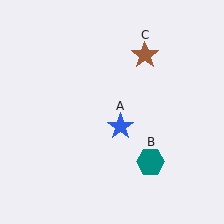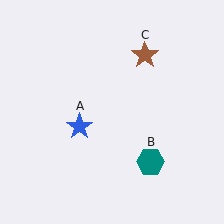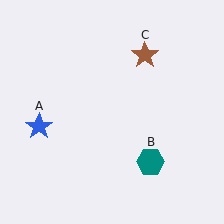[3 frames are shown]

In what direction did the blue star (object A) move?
The blue star (object A) moved left.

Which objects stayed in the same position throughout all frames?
Teal hexagon (object B) and brown star (object C) remained stationary.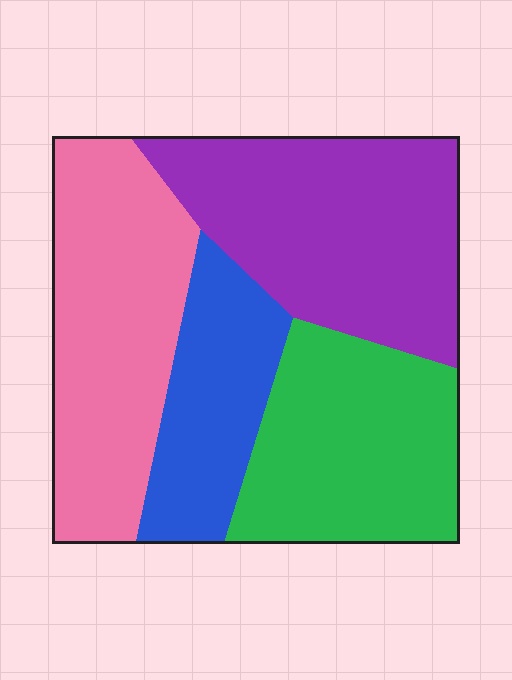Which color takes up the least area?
Blue, at roughly 15%.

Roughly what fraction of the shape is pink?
Pink takes up about one quarter (1/4) of the shape.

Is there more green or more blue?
Green.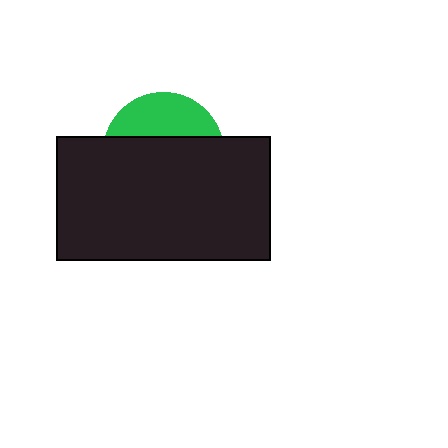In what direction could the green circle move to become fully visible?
The green circle could move up. That would shift it out from behind the black rectangle entirely.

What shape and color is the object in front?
The object in front is a black rectangle.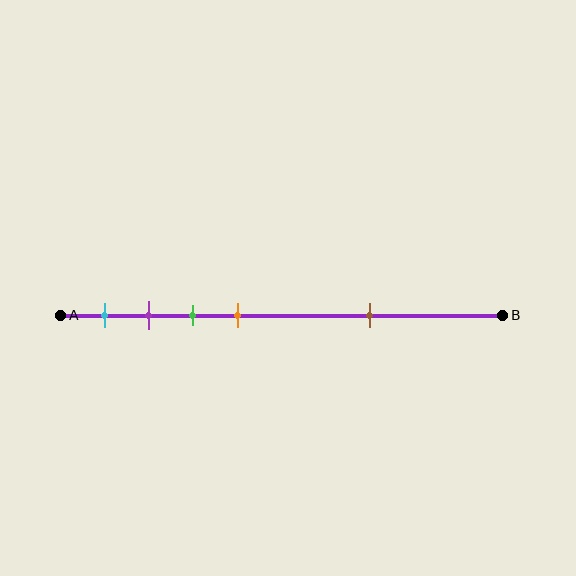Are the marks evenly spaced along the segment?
No, the marks are not evenly spaced.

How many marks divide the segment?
There are 5 marks dividing the segment.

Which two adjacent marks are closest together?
The purple and green marks are the closest adjacent pair.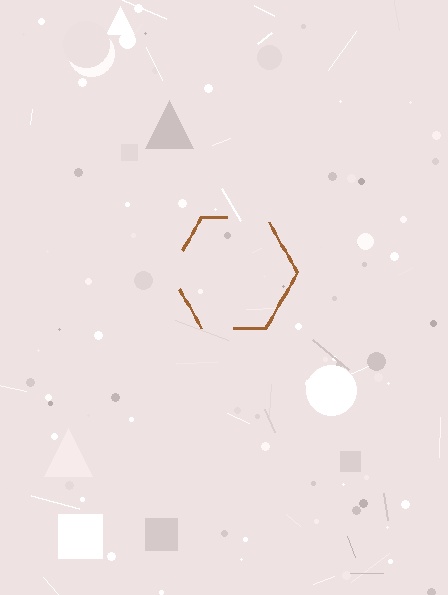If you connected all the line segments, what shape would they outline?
They would outline a hexagon.